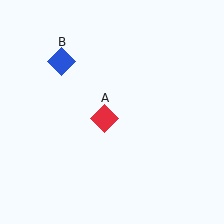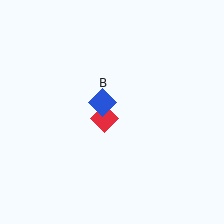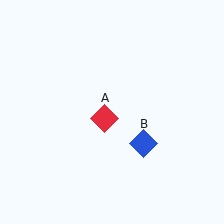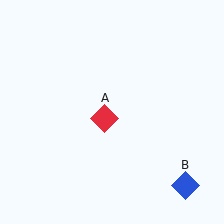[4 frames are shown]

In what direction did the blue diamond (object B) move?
The blue diamond (object B) moved down and to the right.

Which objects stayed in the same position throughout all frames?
Red diamond (object A) remained stationary.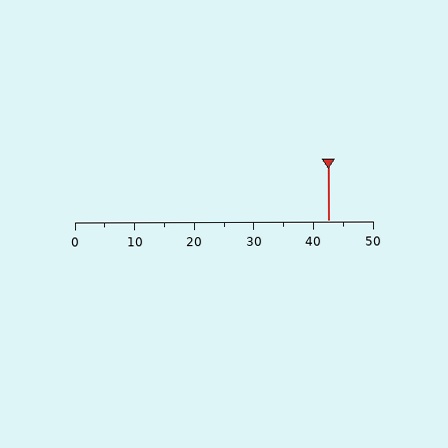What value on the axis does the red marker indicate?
The marker indicates approximately 42.5.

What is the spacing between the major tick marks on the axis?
The major ticks are spaced 10 apart.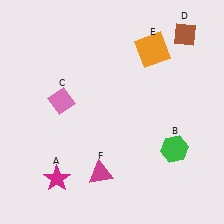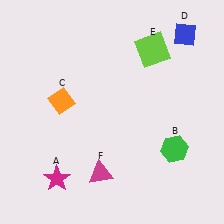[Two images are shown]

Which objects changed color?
C changed from pink to orange. D changed from brown to blue. E changed from orange to lime.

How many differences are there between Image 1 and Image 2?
There are 3 differences between the two images.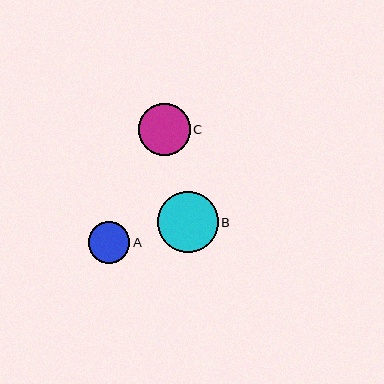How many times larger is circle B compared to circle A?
Circle B is approximately 1.5 times the size of circle A.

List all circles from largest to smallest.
From largest to smallest: B, C, A.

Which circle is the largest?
Circle B is the largest with a size of approximately 61 pixels.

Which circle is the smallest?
Circle A is the smallest with a size of approximately 41 pixels.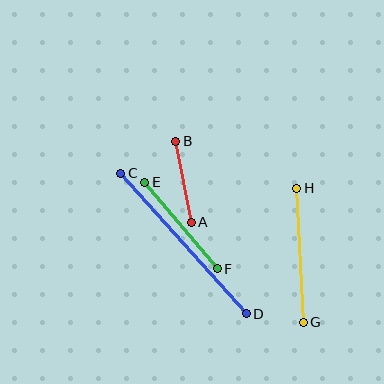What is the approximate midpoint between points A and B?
The midpoint is at approximately (183, 182) pixels.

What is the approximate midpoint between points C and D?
The midpoint is at approximately (184, 244) pixels.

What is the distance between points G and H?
The distance is approximately 134 pixels.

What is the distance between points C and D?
The distance is approximately 188 pixels.